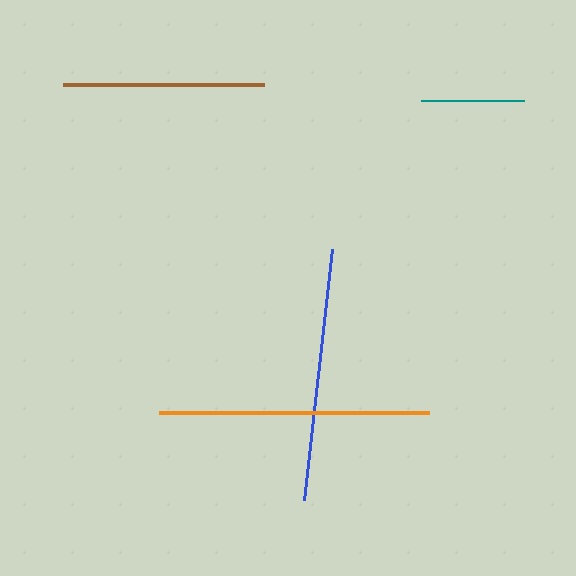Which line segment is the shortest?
The teal line is the shortest at approximately 103 pixels.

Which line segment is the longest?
The orange line is the longest at approximately 270 pixels.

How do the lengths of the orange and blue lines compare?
The orange and blue lines are approximately the same length.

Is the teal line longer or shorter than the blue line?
The blue line is longer than the teal line.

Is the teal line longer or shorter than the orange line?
The orange line is longer than the teal line.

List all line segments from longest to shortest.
From longest to shortest: orange, blue, brown, teal.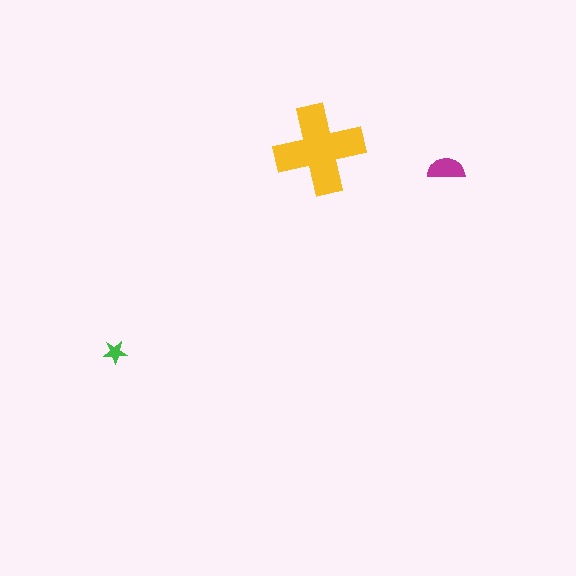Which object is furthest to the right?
The magenta semicircle is rightmost.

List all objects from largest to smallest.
The yellow cross, the magenta semicircle, the green star.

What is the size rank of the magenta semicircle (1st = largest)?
2nd.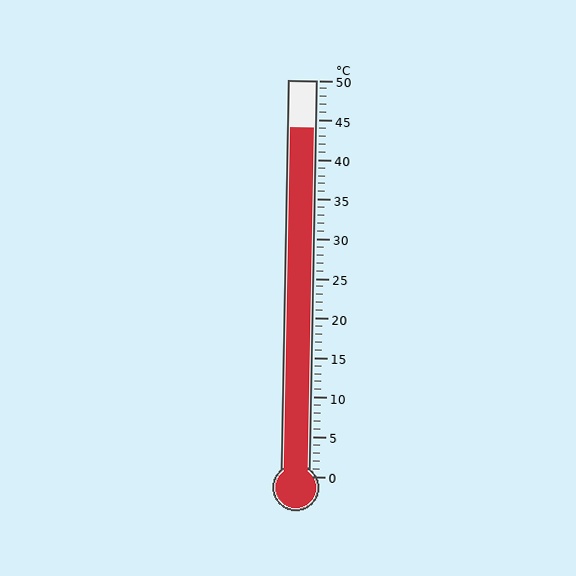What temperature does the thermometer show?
The thermometer shows approximately 44°C.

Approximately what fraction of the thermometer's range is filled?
The thermometer is filled to approximately 90% of its range.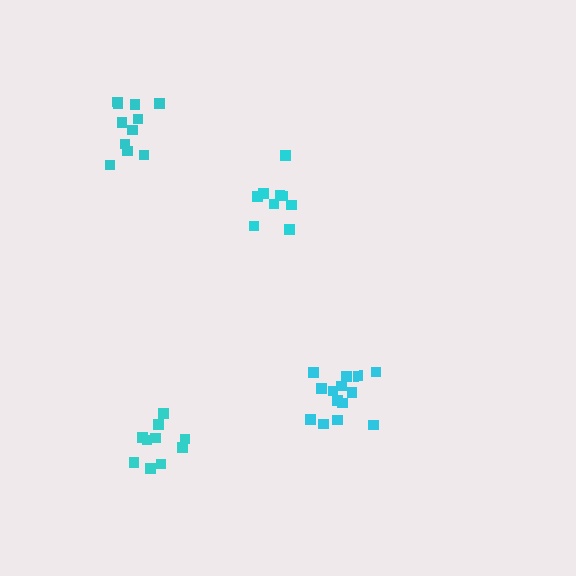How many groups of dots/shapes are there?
There are 4 groups.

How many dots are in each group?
Group 1: 15 dots, Group 2: 9 dots, Group 3: 10 dots, Group 4: 11 dots (45 total).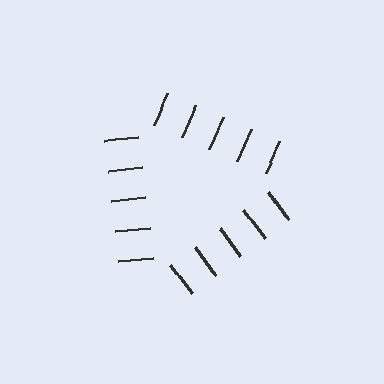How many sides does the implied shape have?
3 sides — the line-ends trace a triangle.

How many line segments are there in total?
15 — 5 along each of the 3 edges.